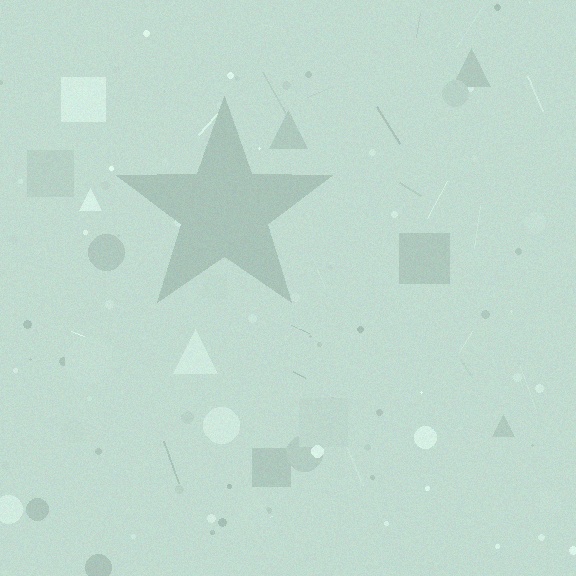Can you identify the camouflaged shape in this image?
The camouflaged shape is a star.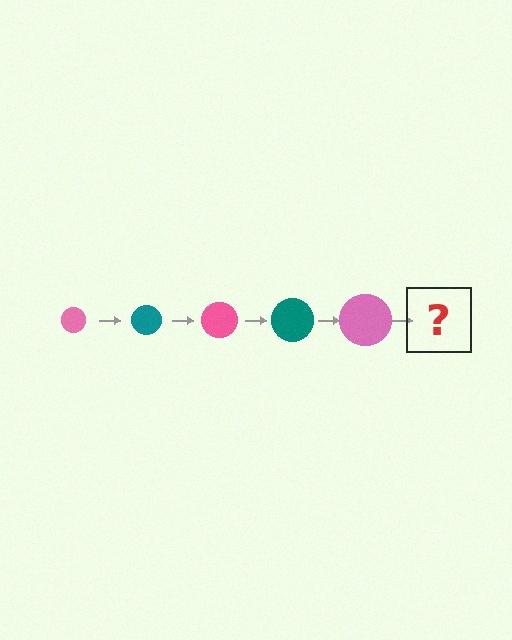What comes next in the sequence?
The next element should be a teal circle, larger than the previous one.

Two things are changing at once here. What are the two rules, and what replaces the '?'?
The two rules are that the circle grows larger each step and the color cycles through pink and teal. The '?' should be a teal circle, larger than the previous one.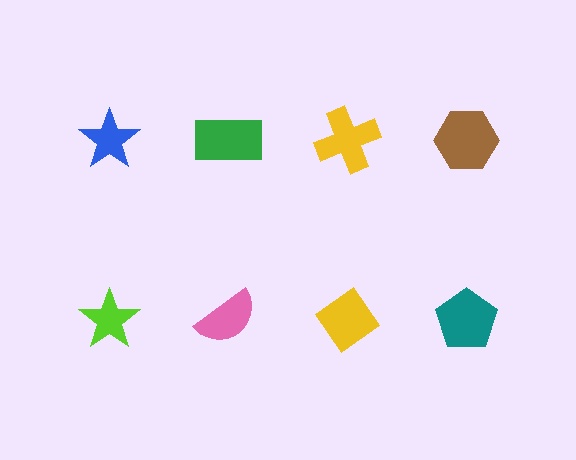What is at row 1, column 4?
A brown hexagon.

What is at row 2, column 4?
A teal pentagon.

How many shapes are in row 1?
4 shapes.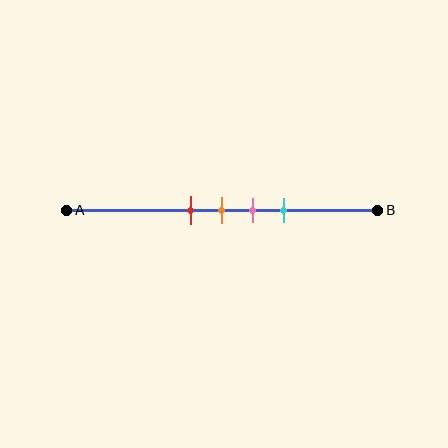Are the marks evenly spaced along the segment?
Yes, the marks are approximately evenly spaced.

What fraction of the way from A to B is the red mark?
The red mark is approximately 40% (0.4) of the way from A to B.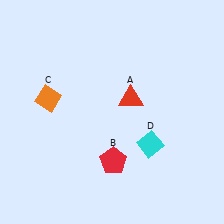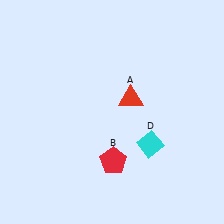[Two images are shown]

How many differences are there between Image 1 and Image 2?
There is 1 difference between the two images.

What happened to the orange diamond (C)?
The orange diamond (C) was removed in Image 2. It was in the top-left area of Image 1.